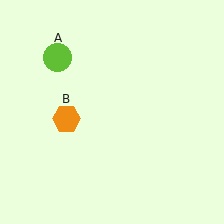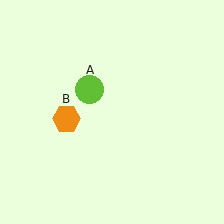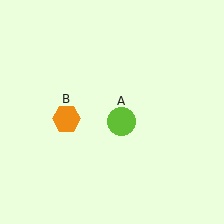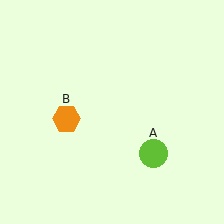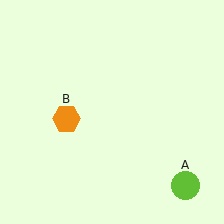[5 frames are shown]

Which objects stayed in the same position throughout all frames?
Orange hexagon (object B) remained stationary.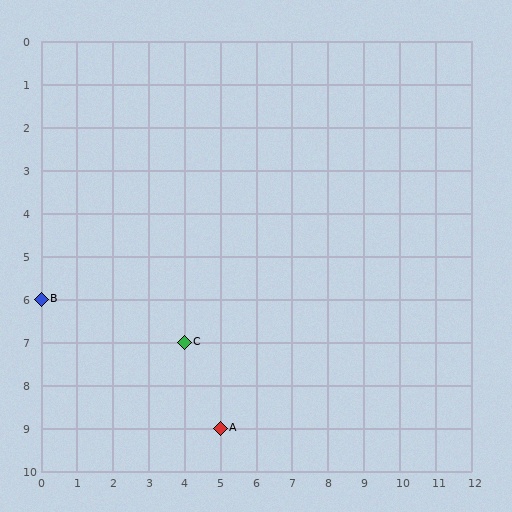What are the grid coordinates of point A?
Point A is at grid coordinates (5, 9).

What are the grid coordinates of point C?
Point C is at grid coordinates (4, 7).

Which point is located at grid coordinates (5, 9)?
Point A is at (5, 9).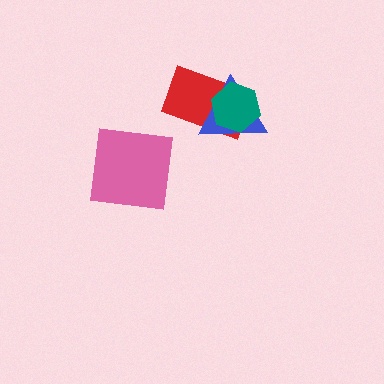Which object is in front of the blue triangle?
The teal hexagon is in front of the blue triangle.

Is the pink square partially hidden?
No, no other shape covers it.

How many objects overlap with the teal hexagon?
2 objects overlap with the teal hexagon.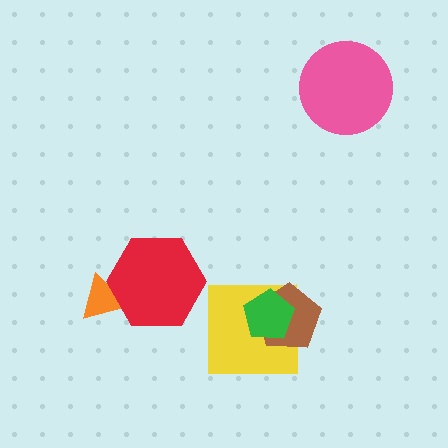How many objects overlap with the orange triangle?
1 object overlaps with the orange triangle.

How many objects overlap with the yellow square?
2 objects overlap with the yellow square.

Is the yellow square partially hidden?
Yes, it is partially covered by another shape.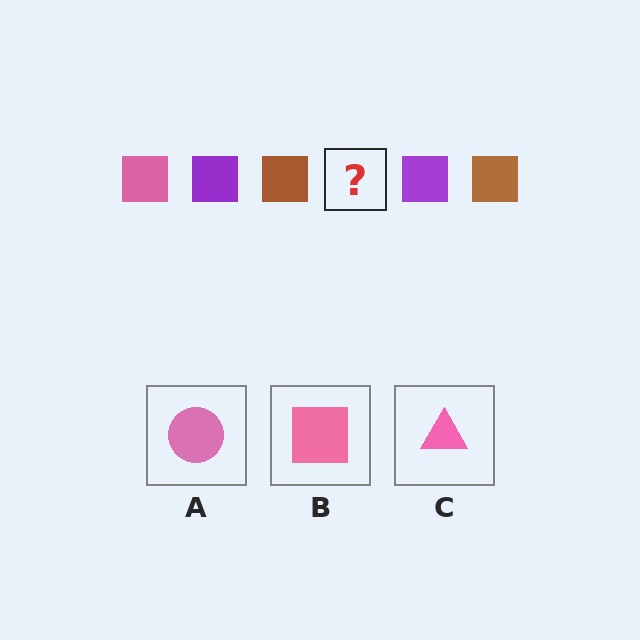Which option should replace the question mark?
Option B.